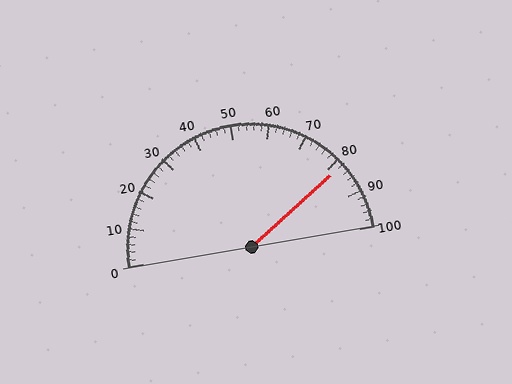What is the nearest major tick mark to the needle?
The nearest major tick mark is 80.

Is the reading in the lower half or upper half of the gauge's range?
The reading is in the upper half of the range (0 to 100).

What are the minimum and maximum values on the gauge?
The gauge ranges from 0 to 100.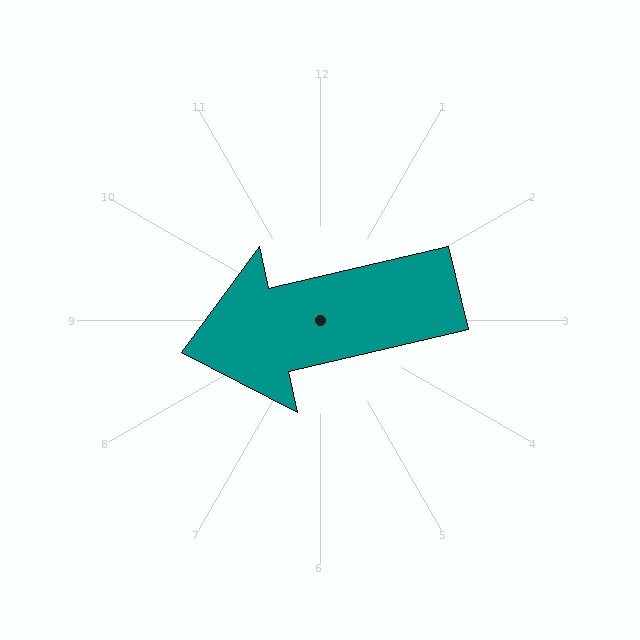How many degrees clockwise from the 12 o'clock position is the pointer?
Approximately 257 degrees.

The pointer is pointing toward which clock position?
Roughly 9 o'clock.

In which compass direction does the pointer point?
West.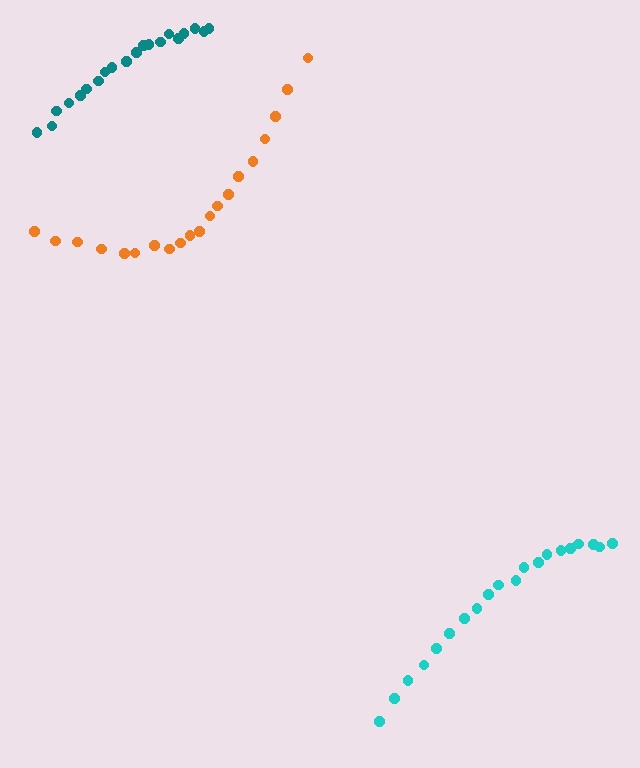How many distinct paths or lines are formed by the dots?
There are 3 distinct paths.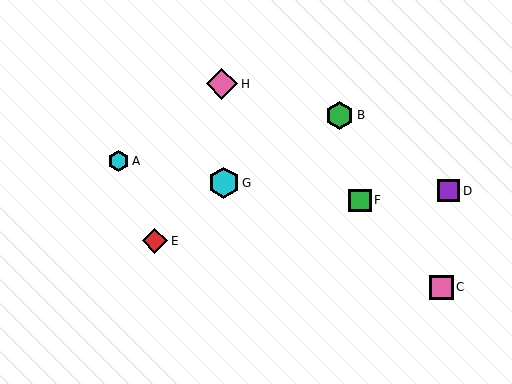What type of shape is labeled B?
Shape B is a green hexagon.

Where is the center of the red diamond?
The center of the red diamond is at (155, 241).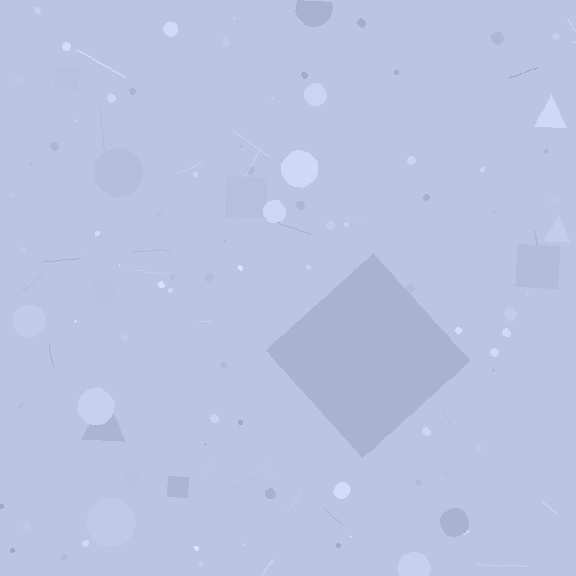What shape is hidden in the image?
A diamond is hidden in the image.